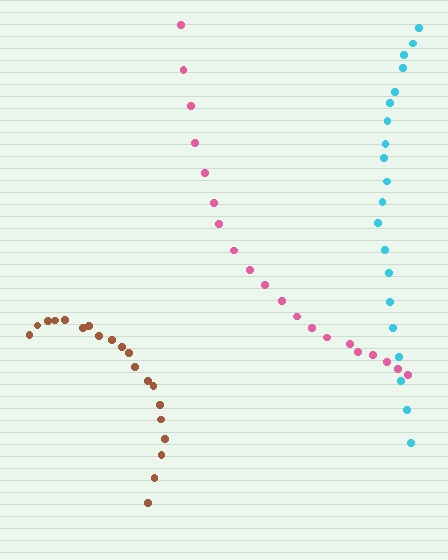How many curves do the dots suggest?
There are 3 distinct paths.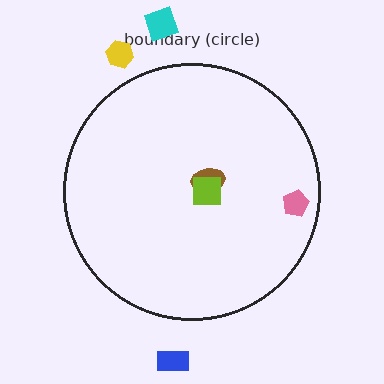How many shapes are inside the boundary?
3 inside, 3 outside.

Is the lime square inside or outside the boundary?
Inside.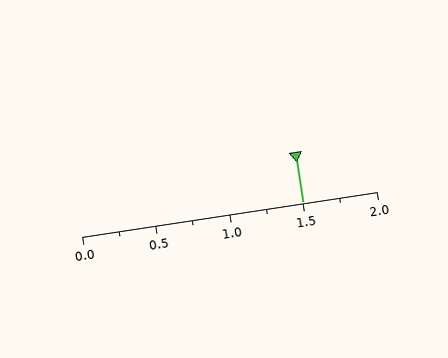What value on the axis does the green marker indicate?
The marker indicates approximately 1.5.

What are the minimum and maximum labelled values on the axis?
The axis runs from 0.0 to 2.0.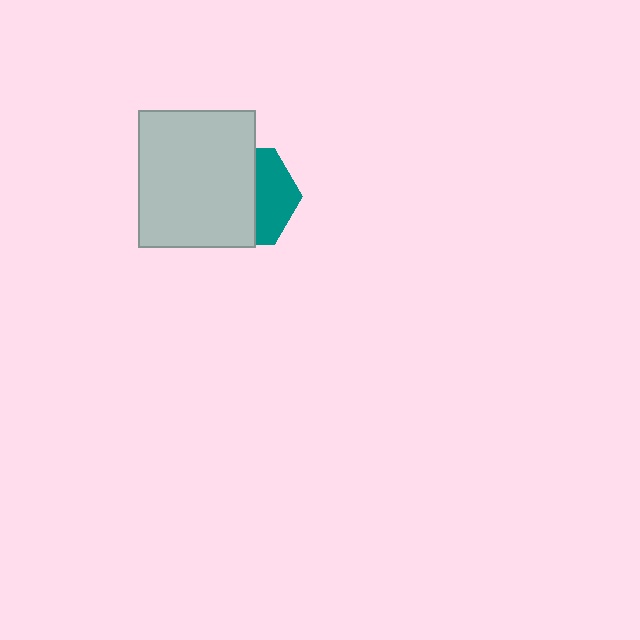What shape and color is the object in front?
The object in front is a light gray rectangle.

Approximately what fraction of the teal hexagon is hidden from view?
Roughly 61% of the teal hexagon is hidden behind the light gray rectangle.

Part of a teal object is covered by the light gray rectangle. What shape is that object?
It is a hexagon.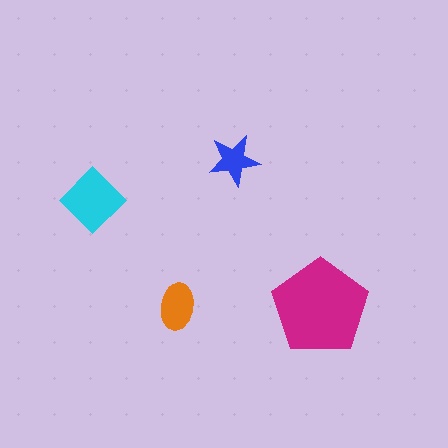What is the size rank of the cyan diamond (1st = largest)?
2nd.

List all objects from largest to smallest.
The magenta pentagon, the cyan diamond, the orange ellipse, the blue star.